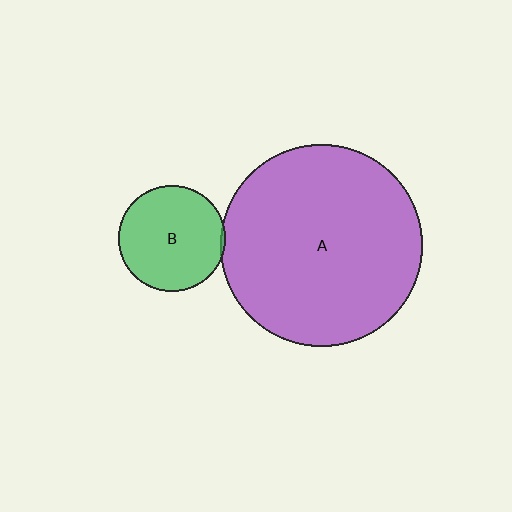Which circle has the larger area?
Circle A (purple).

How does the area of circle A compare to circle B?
Approximately 3.6 times.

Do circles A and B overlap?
Yes.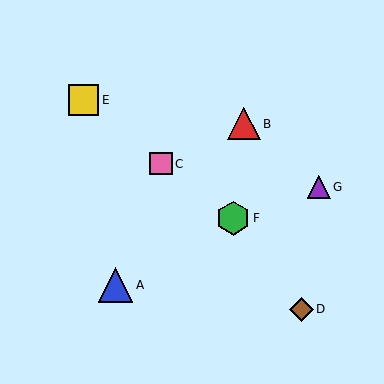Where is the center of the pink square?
The center of the pink square is at (161, 164).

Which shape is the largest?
The blue triangle (labeled A) is the largest.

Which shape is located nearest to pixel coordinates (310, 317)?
The brown diamond (labeled D) at (302, 309) is nearest to that location.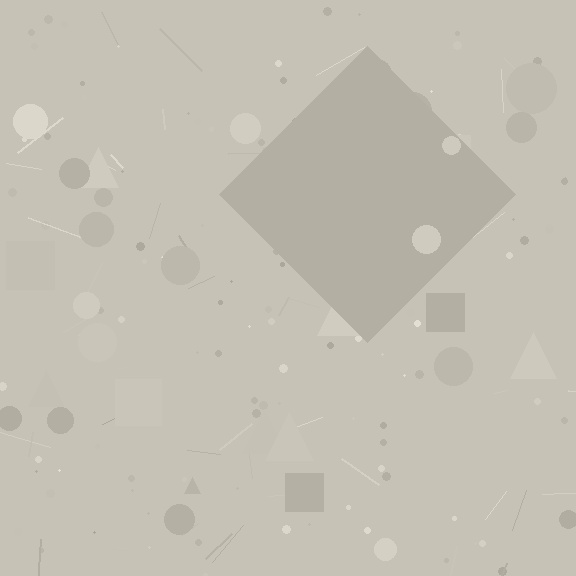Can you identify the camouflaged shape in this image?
The camouflaged shape is a diamond.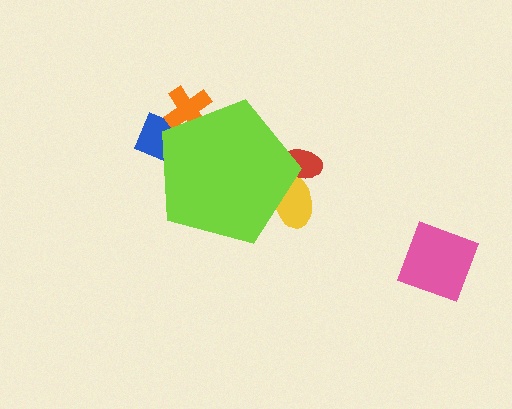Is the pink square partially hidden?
No, the pink square is fully visible.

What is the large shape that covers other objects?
A lime pentagon.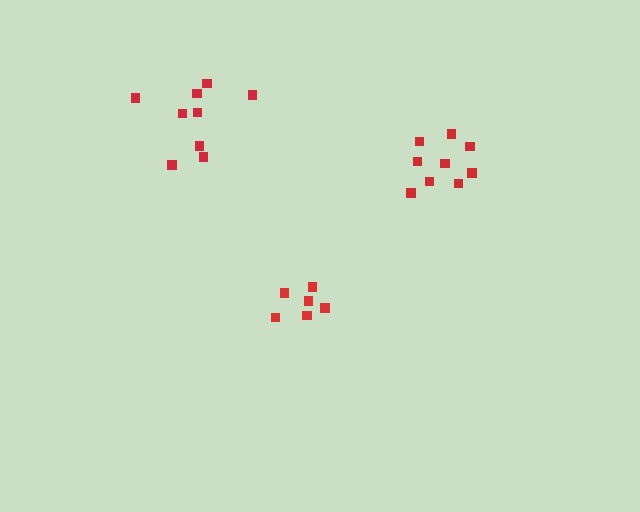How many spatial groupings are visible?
There are 3 spatial groupings.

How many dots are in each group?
Group 1: 6 dots, Group 2: 9 dots, Group 3: 9 dots (24 total).